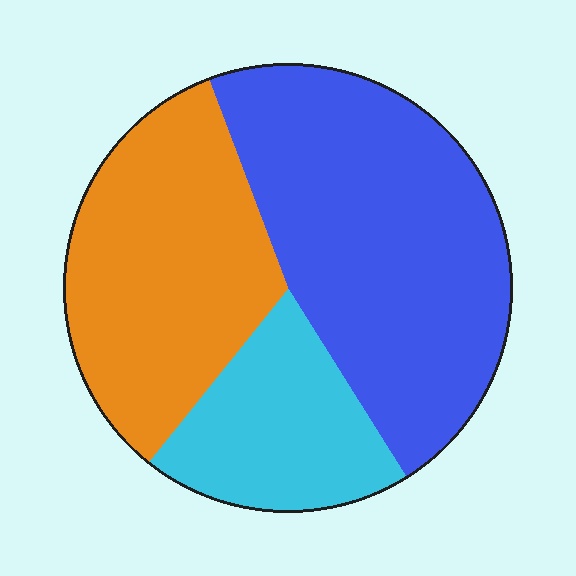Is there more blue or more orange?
Blue.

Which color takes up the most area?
Blue, at roughly 45%.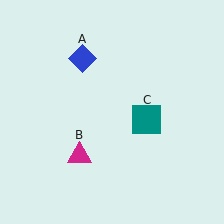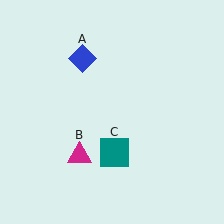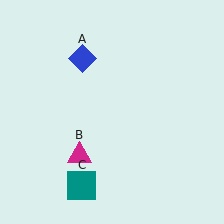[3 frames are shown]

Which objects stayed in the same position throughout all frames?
Blue diamond (object A) and magenta triangle (object B) remained stationary.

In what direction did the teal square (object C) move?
The teal square (object C) moved down and to the left.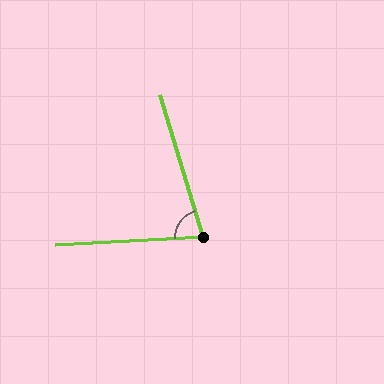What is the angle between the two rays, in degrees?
Approximately 76 degrees.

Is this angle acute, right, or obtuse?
It is acute.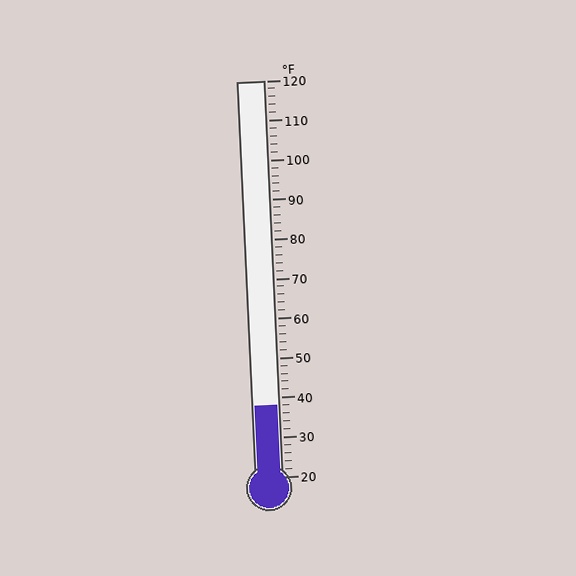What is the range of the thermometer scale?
The thermometer scale ranges from 20°F to 120°F.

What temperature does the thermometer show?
The thermometer shows approximately 38°F.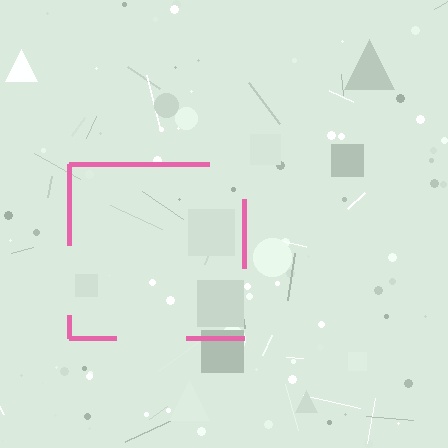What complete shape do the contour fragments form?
The contour fragments form a square.